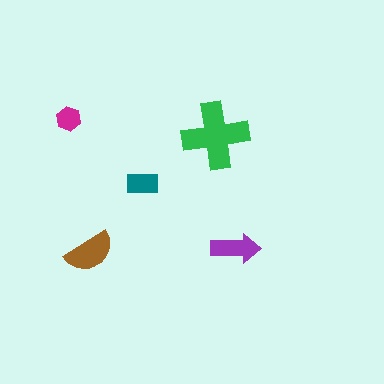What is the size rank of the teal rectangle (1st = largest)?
4th.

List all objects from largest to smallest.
The green cross, the brown semicircle, the purple arrow, the teal rectangle, the magenta hexagon.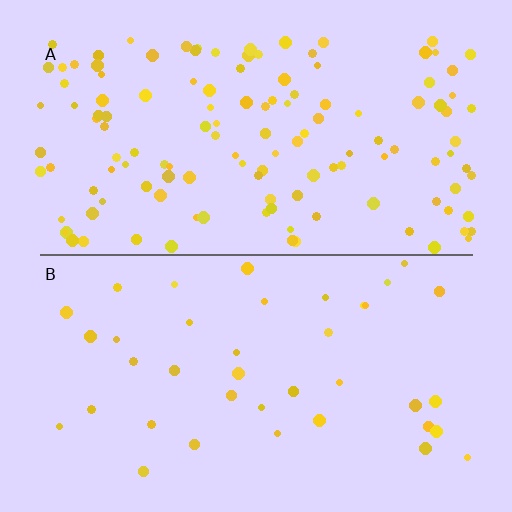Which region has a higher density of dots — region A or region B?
A (the top).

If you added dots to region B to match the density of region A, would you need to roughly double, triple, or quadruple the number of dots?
Approximately triple.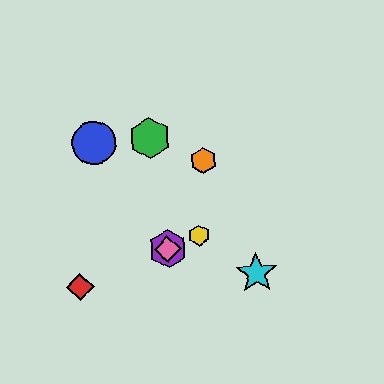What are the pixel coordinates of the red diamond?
The red diamond is at (80, 287).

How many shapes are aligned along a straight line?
4 shapes (the red diamond, the yellow hexagon, the purple hexagon, the pink diamond) are aligned along a straight line.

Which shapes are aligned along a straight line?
The red diamond, the yellow hexagon, the purple hexagon, the pink diamond are aligned along a straight line.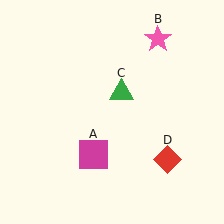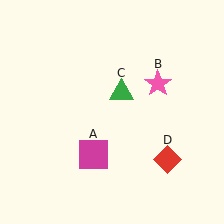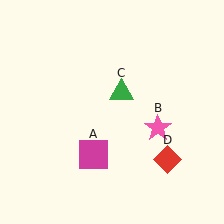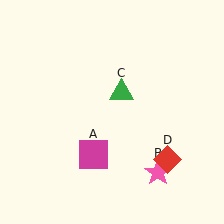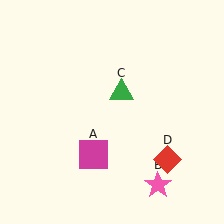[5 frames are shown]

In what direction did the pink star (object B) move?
The pink star (object B) moved down.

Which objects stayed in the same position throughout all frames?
Magenta square (object A) and green triangle (object C) and red diamond (object D) remained stationary.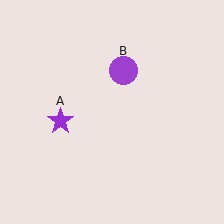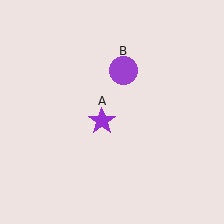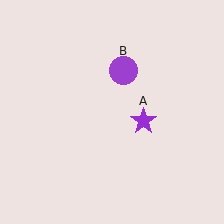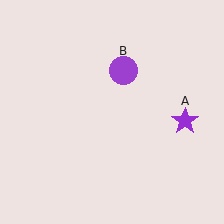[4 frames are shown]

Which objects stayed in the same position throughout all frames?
Purple circle (object B) remained stationary.